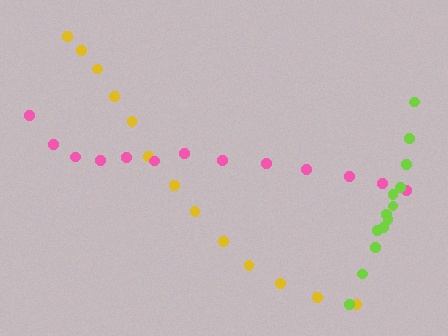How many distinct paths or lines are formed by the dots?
There are 3 distinct paths.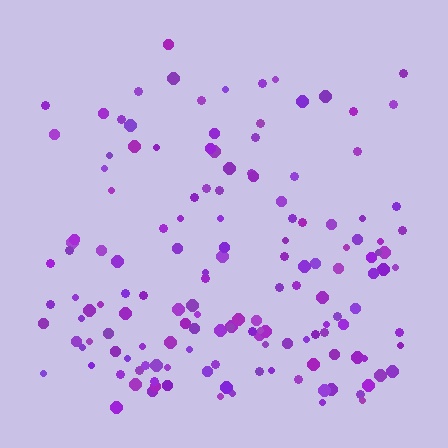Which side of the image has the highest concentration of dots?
The bottom.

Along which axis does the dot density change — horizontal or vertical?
Vertical.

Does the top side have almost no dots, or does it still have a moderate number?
Still a moderate number, just noticeably fewer than the bottom.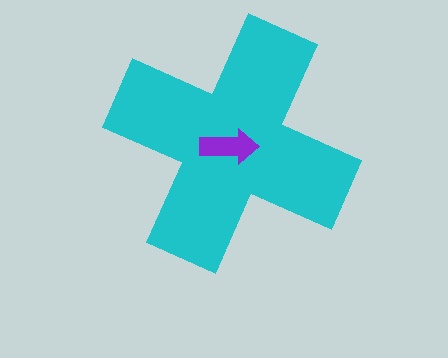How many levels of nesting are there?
2.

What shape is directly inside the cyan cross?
The purple arrow.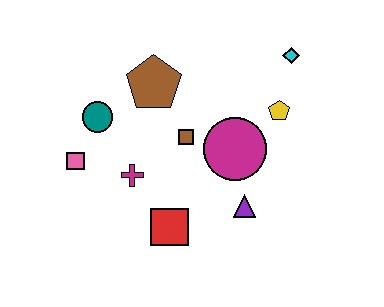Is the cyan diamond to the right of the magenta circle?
Yes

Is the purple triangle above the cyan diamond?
No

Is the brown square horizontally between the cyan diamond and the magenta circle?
No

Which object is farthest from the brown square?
The cyan diamond is farthest from the brown square.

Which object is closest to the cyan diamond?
The yellow pentagon is closest to the cyan diamond.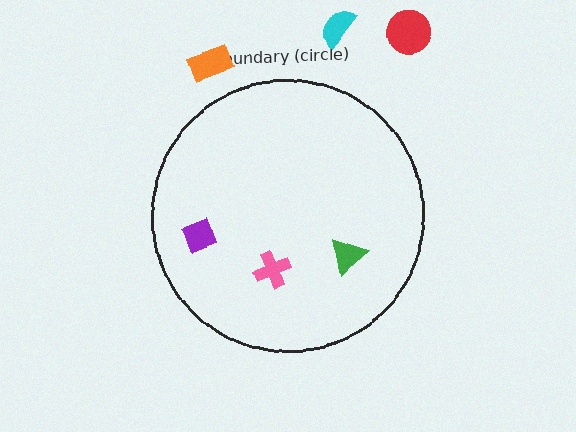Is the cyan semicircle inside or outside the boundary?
Outside.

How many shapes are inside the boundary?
3 inside, 3 outside.